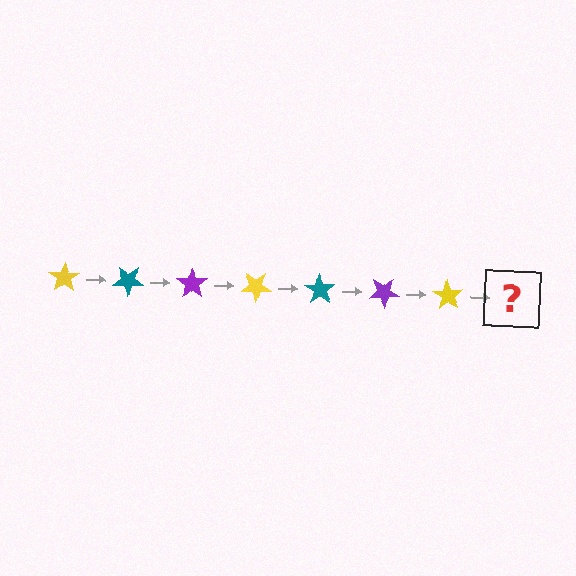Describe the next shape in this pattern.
It should be a teal star, rotated 245 degrees from the start.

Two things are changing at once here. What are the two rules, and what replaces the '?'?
The two rules are that it rotates 35 degrees each step and the color cycles through yellow, teal, and purple. The '?' should be a teal star, rotated 245 degrees from the start.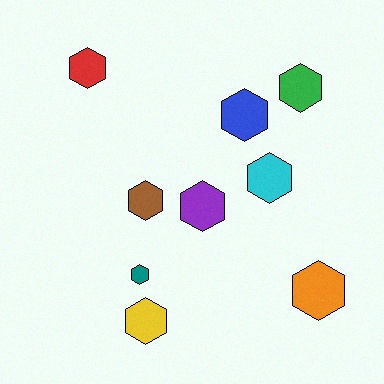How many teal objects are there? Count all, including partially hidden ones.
There is 1 teal object.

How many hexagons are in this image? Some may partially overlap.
There are 9 hexagons.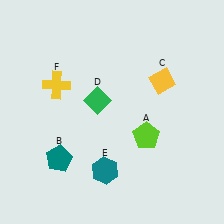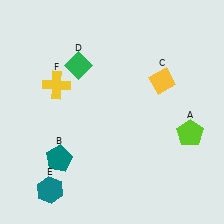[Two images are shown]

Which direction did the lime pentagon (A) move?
The lime pentagon (A) moved right.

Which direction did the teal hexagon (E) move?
The teal hexagon (E) moved left.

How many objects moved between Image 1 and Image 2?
3 objects moved between the two images.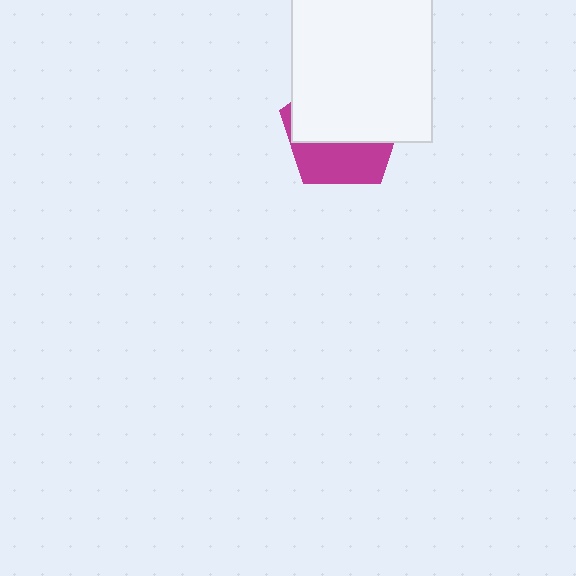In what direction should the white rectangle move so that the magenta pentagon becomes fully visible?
The white rectangle should move up. That is the shortest direction to clear the overlap and leave the magenta pentagon fully visible.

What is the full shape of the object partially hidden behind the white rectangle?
The partially hidden object is a magenta pentagon.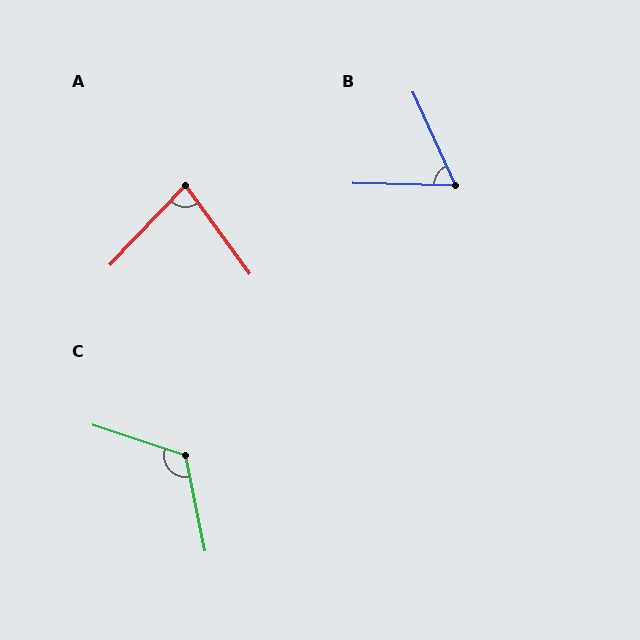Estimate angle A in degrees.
Approximately 79 degrees.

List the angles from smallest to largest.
B (64°), A (79°), C (120°).